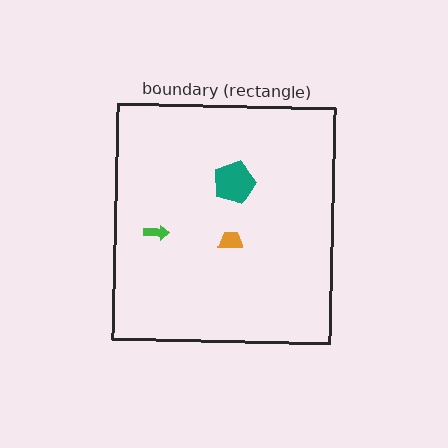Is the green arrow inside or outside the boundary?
Inside.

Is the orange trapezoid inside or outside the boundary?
Inside.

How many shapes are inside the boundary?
3 inside, 0 outside.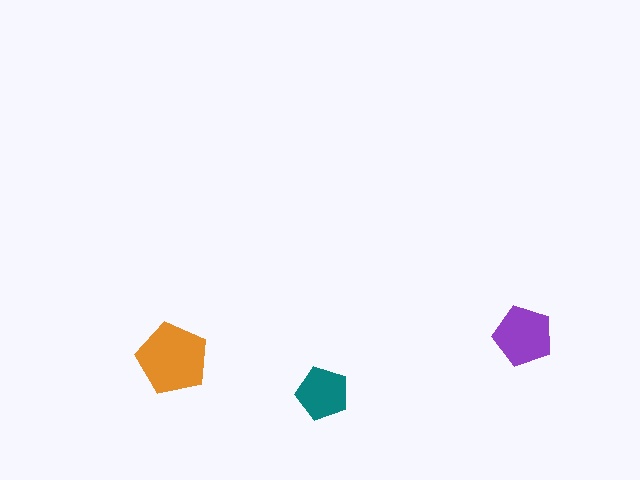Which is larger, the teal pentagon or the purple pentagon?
The purple one.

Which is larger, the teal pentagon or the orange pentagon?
The orange one.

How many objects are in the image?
There are 3 objects in the image.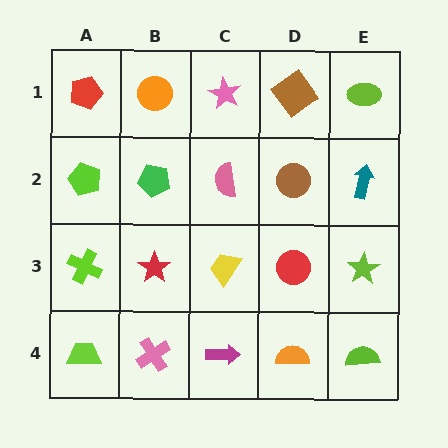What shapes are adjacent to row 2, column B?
An orange circle (row 1, column B), a red star (row 3, column B), a lime pentagon (row 2, column A), a pink semicircle (row 2, column C).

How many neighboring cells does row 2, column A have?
3.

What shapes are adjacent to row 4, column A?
A lime cross (row 3, column A), a pink cross (row 4, column B).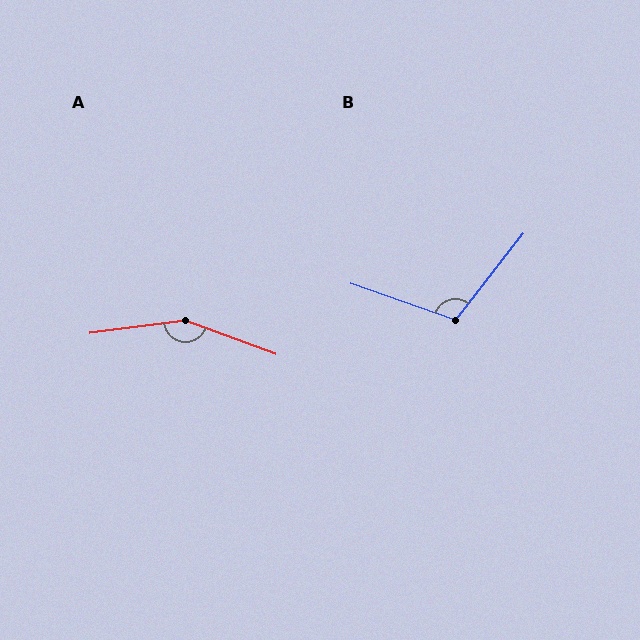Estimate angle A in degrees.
Approximately 152 degrees.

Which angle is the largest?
A, at approximately 152 degrees.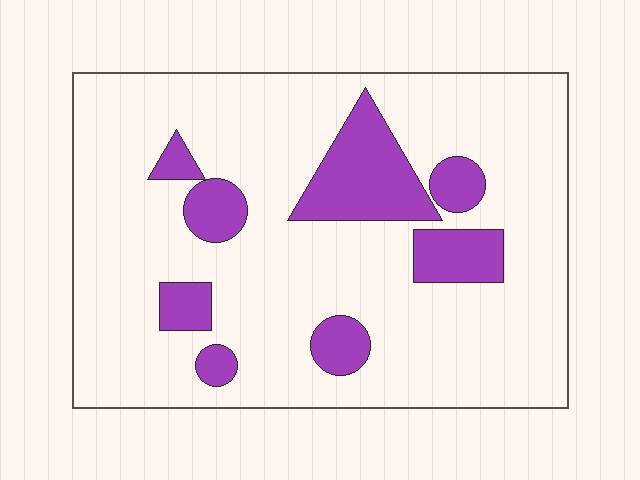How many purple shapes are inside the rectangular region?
8.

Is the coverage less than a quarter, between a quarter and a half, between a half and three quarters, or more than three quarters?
Less than a quarter.